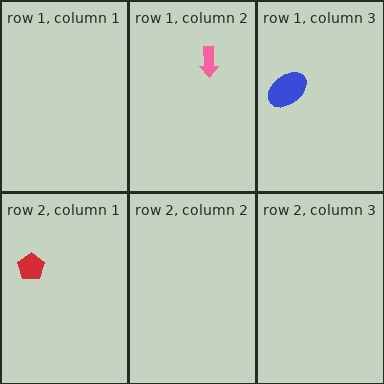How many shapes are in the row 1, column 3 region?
1.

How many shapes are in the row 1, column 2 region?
1.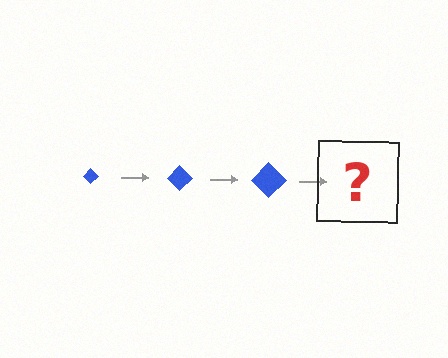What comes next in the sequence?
The next element should be a blue diamond, larger than the previous one.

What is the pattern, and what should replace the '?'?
The pattern is that the diamond gets progressively larger each step. The '?' should be a blue diamond, larger than the previous one.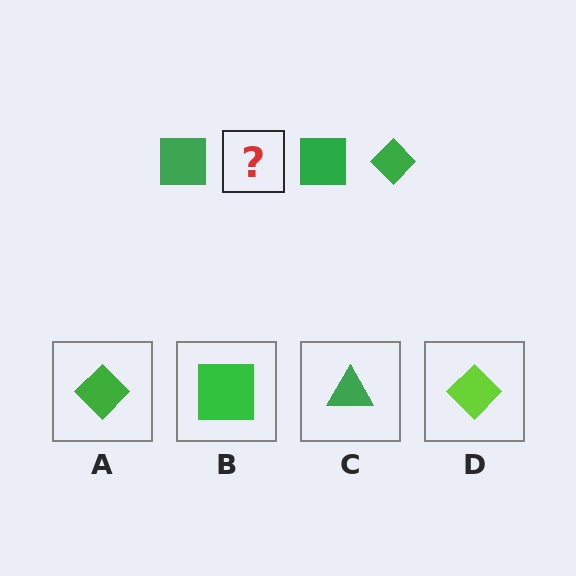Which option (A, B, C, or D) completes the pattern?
A.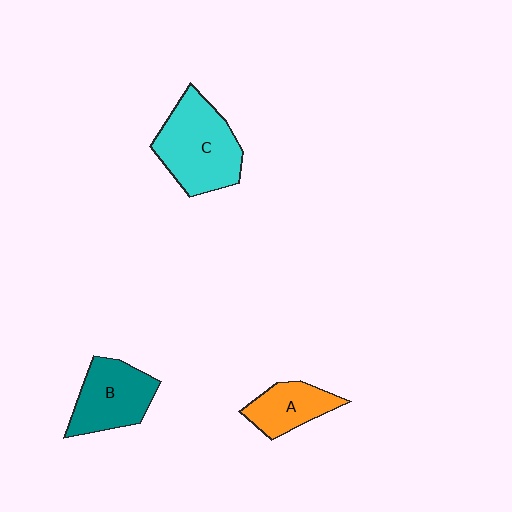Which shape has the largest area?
Shape C (cyan).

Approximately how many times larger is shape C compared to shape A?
Approximately 1.8 times.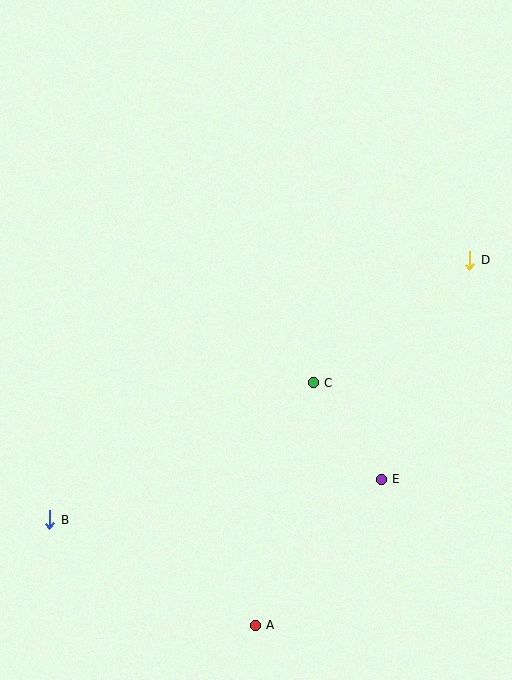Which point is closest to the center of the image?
Point C at (313, 383) is closest to the center.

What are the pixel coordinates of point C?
Point C is at (313, 383).